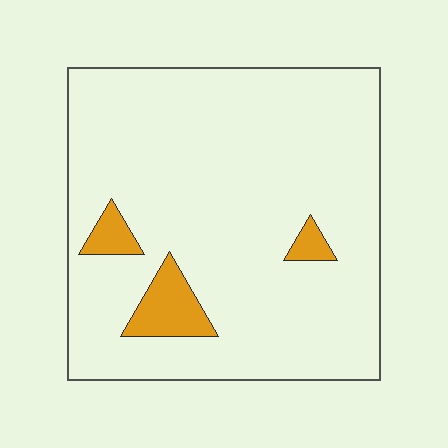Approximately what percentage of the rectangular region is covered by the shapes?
Approximately 10%.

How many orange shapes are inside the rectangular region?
3.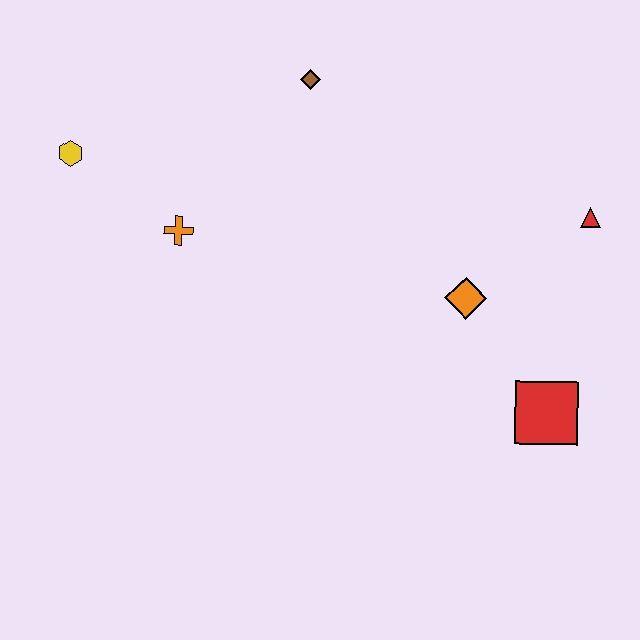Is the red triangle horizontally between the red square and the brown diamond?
No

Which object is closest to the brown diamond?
The orange cross is closest to the brown diamond.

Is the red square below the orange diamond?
Yes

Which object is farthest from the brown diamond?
The red square is farthest from the brown diamond.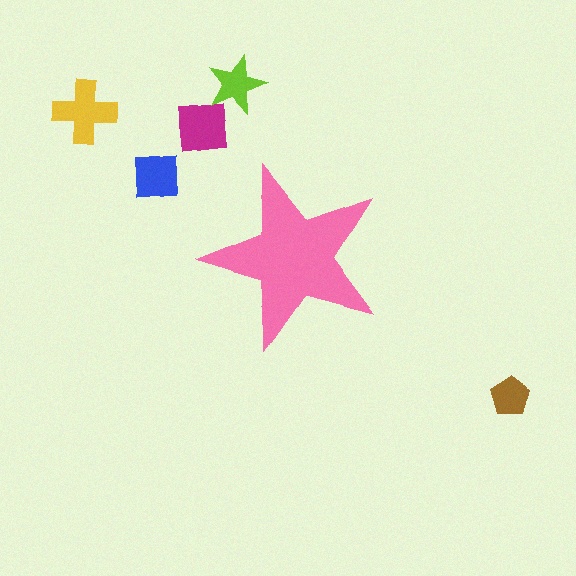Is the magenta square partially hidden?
No, the magenta square is fully visible.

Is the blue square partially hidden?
No, the blue square is fully visible.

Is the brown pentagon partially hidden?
No, the brown pentagon is fully visible.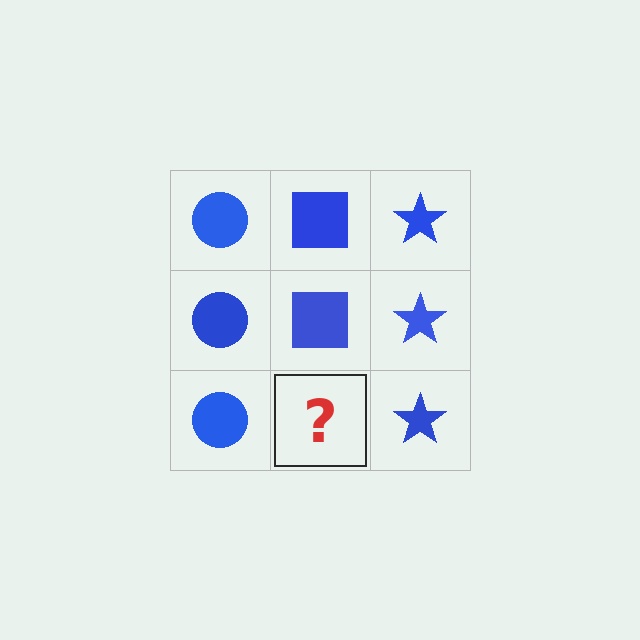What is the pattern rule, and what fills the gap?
The rule is that each column has a consistent shape. The gap should be filled with a blue square.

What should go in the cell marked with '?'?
The missing cell should contain a blue square.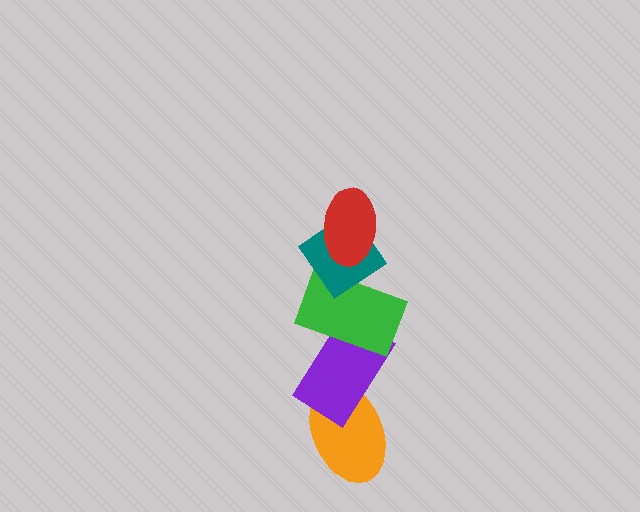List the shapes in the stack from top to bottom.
From top to bottom: the red ellipse, the teal diamond, the green rectangle, the purple rectangle, the orange ellipse.